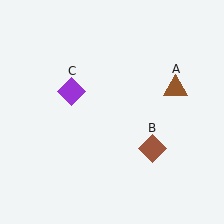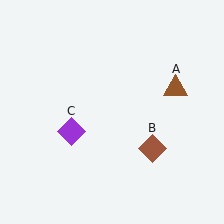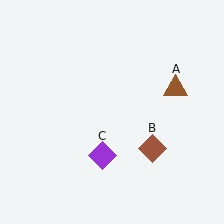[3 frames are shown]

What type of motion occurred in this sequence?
The purple diamond (object C) rotated counterclockwise around the center of the scene.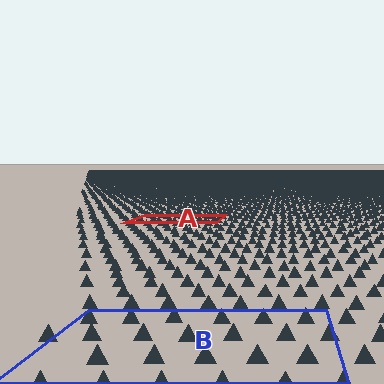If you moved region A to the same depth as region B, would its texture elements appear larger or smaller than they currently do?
They would appear larger. At a closer depth, the same texture elements are projected at a bigger on-screen size.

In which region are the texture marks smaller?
The texture marks are smaller in region A, because it is farther away.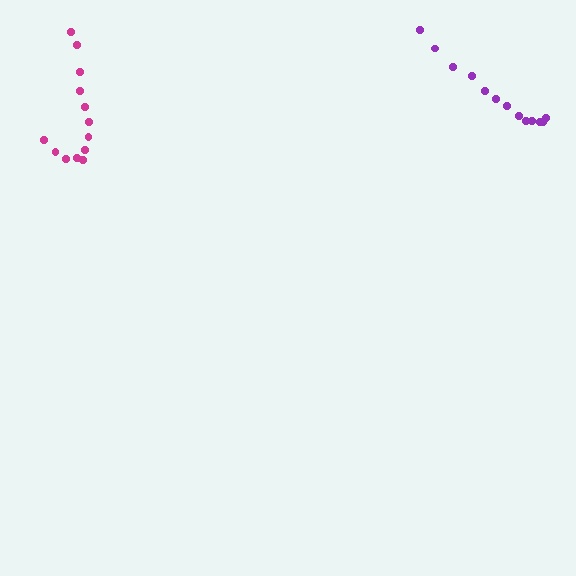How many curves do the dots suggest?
There are 2 distinct paths.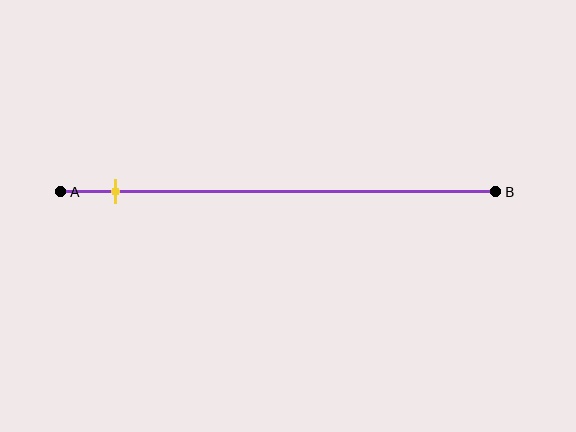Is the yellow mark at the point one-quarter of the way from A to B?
No, the mark is at about 15% from A, not at the 25% one-quarter point.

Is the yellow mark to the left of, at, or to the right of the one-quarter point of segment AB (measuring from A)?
The yellow mark is to the left of the one-quarter point of segment AB.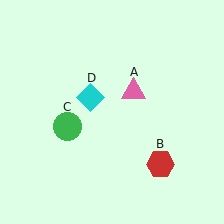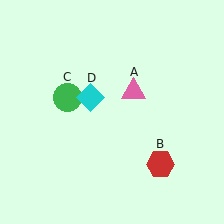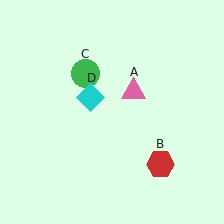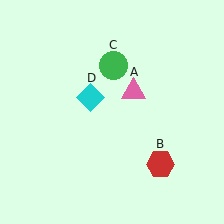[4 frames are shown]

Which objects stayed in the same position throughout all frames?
Pink triangle (object A) and red hexagon (object B) and cyan diamond (object D) remained stationary.